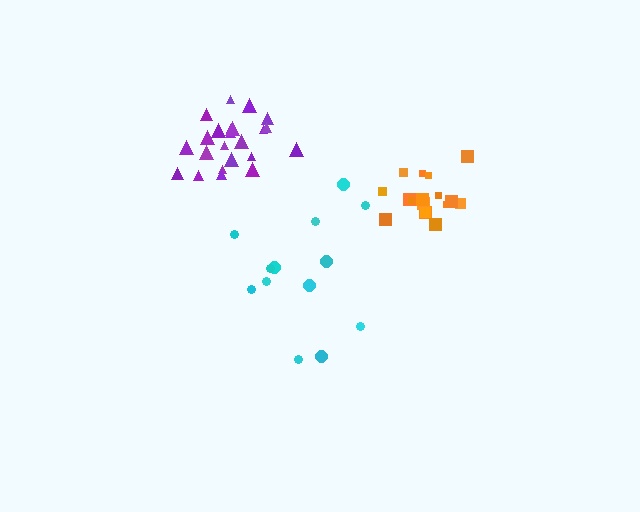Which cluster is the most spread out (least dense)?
Cyan.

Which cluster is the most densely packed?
Purple.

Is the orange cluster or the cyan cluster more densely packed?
Orange.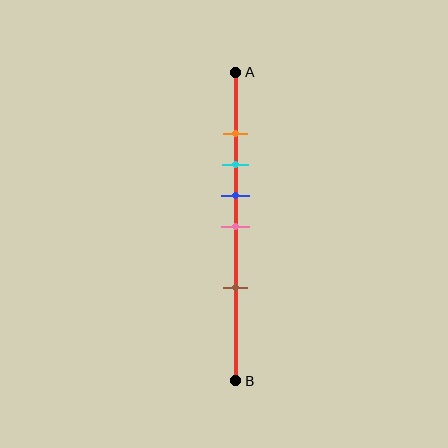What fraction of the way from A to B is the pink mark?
The pink mark is approximately 50% (0.5) of the way from A to B.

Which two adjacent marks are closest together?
The orange and cyan marks are the closest adjacent pair.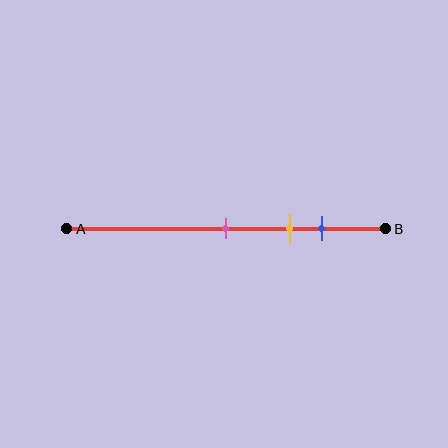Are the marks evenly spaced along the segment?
Yes, the marks are approximately evenly spaced.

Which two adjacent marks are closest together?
The yellow and blue marks are the closest adjacent pair.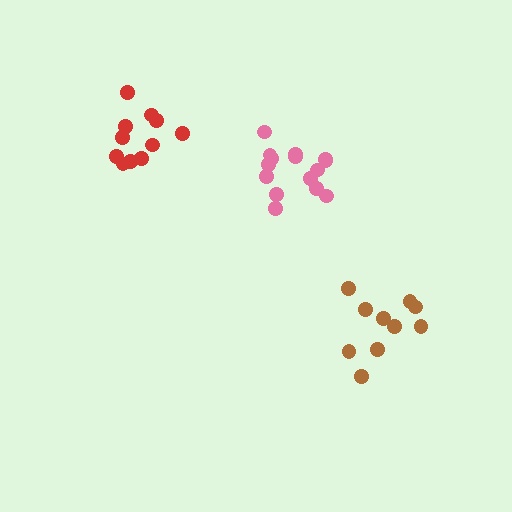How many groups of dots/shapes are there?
There are 3 groups.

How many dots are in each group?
Group 1: 10 dots, Group 2: 15 dots, Group 3: 11 dots (36 total).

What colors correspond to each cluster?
The clusters are colored: brown, pink, red.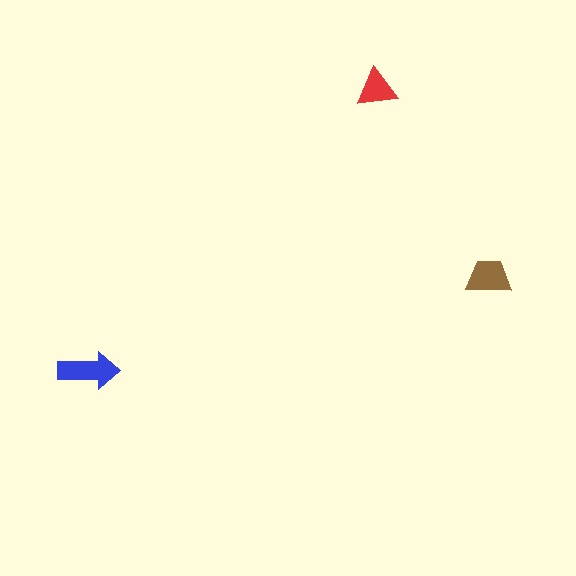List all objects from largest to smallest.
The blue arrow, the brown trapezoid, the red triangle.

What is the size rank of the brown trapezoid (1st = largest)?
2nd.